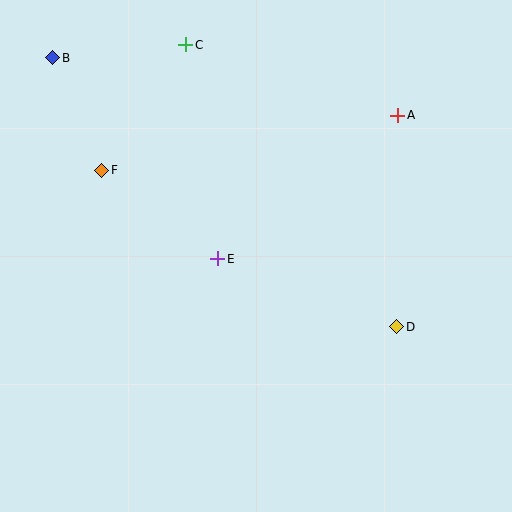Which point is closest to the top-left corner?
Point B is closest to the top-left corner.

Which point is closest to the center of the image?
Point E at (218, 259) is closest to the center.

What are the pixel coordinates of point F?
Point F is at (102, 170).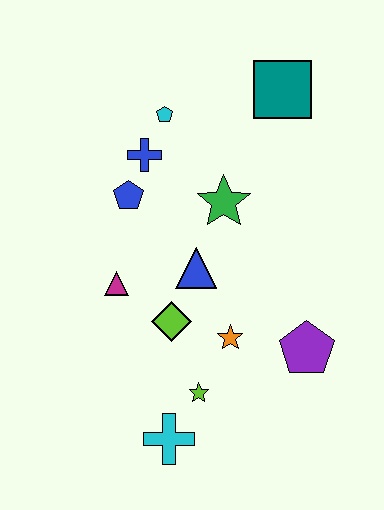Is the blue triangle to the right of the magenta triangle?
Yes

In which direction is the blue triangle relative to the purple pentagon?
The blue triangle is to the left of the purple pentagon.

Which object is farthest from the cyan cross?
The teal square is farthest from the cyan cross.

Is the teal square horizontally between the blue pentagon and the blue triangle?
No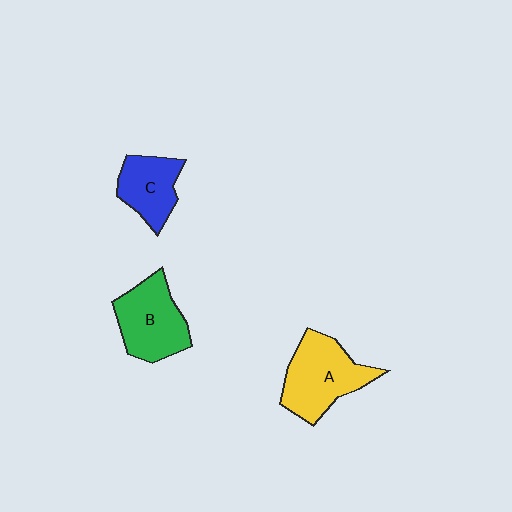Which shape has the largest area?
Shape A (yellow).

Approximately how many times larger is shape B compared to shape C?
Approximately 1.3 times.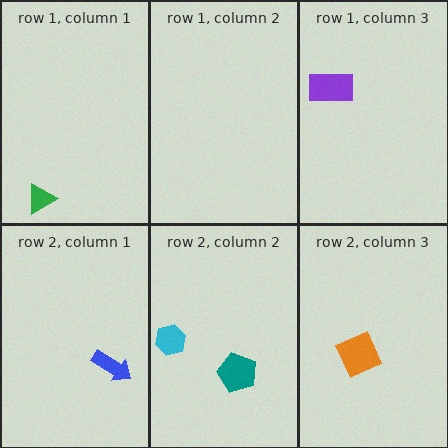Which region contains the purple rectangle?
The row 1, column 3 region.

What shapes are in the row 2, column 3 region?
The orange square.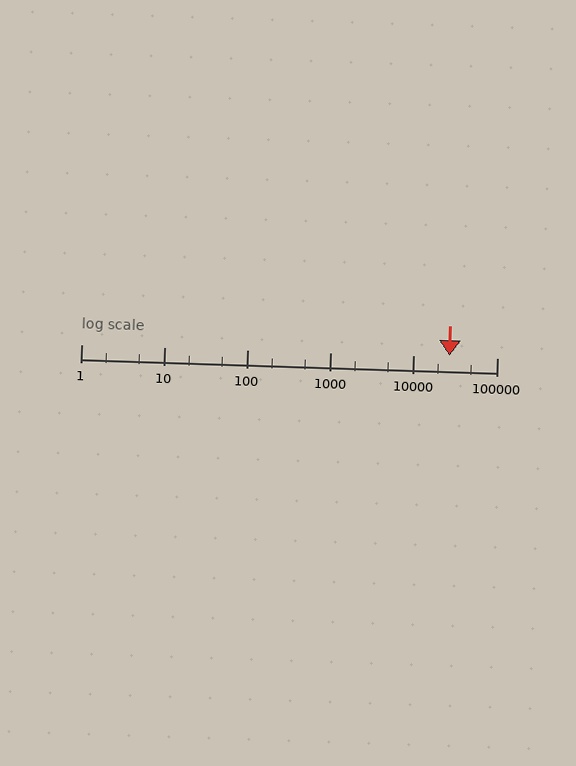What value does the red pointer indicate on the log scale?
The pointer indicates approximately 27000.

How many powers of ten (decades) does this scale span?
The scale spans 5 decades, from 1 to 100000.